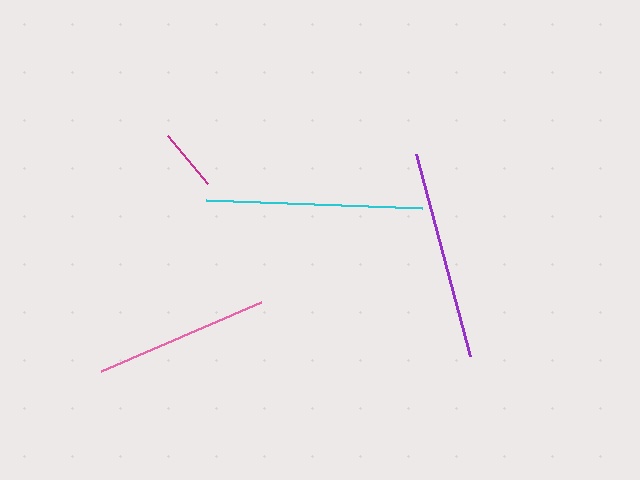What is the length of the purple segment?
The purple segment is approximately 209 pixels long.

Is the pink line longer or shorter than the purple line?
The purple line is longer than the pink line.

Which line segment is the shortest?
The magenta line is the shortest at approximately 63 pixels.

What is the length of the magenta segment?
The magenta segment is approximately 63 pixels long.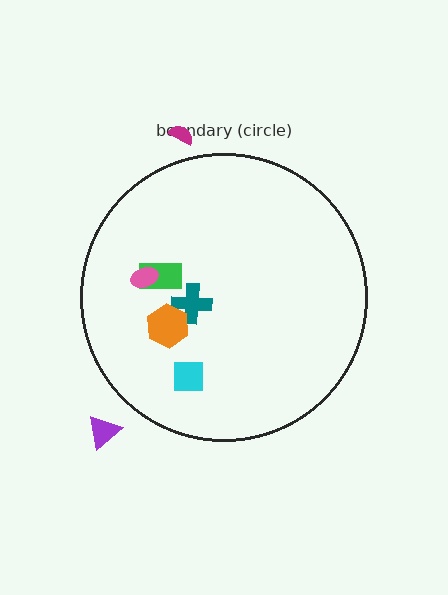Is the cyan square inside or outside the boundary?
Inside.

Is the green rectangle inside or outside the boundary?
Inside.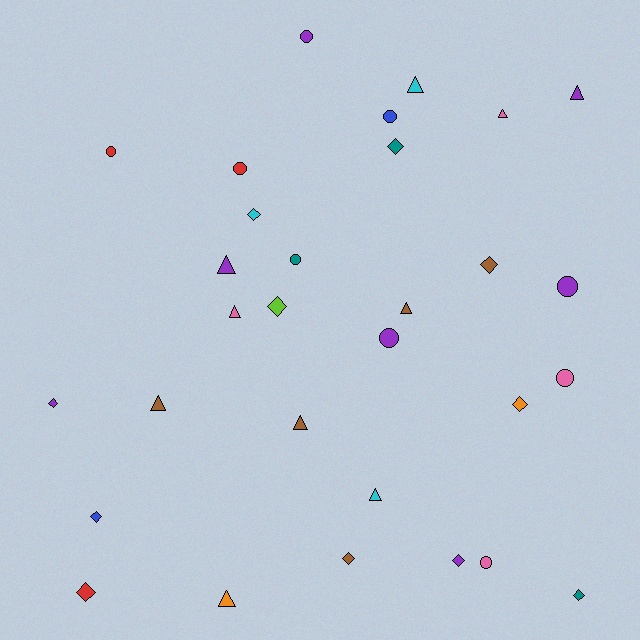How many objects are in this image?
There are 30 objects.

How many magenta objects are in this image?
There are no magenta objects.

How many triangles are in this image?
There are 10 triangles.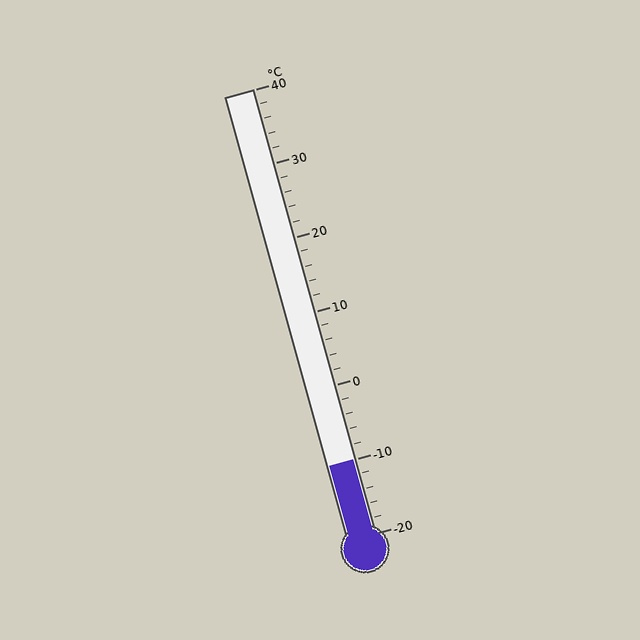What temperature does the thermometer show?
The thermometer shows approximately -10°C.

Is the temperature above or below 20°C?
The temperature is below 20°C.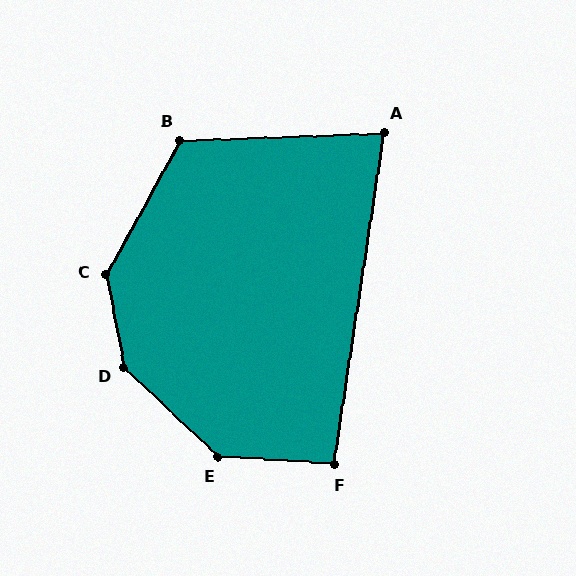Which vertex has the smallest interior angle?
A, at approximately 79 degrees.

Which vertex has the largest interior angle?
D, at approximately 144 degrees.